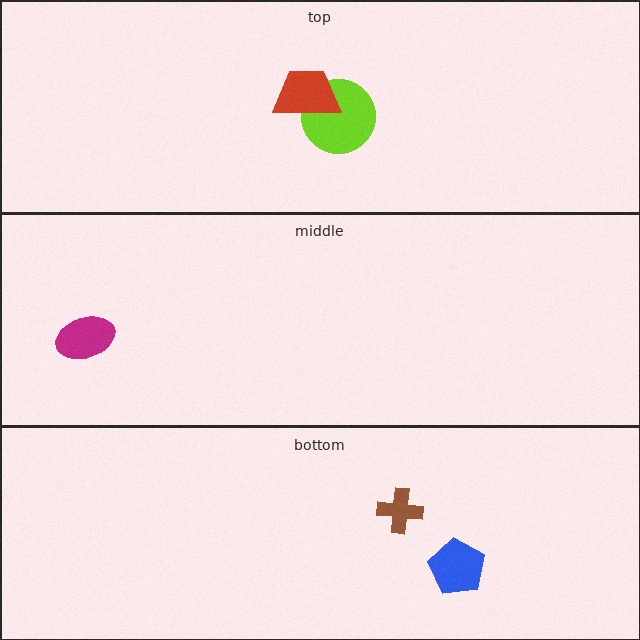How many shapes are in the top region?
2.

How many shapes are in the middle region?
1.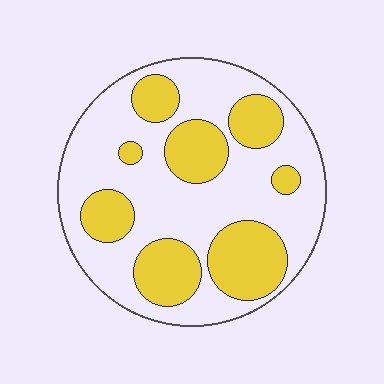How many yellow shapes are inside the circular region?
8.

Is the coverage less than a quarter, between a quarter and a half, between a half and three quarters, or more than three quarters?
Between a quarter and a half.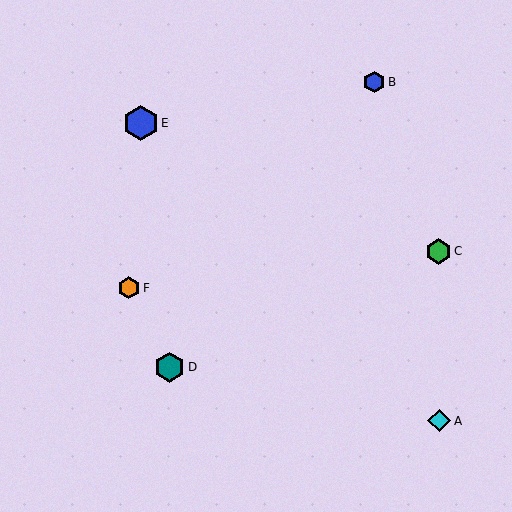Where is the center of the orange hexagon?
The center of the orange hexagon is at (129, 288).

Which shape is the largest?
The blue hexagon (labeled E) is the largest.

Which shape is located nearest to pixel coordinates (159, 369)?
The teal hexagon (labeled D) at (170, 367) is nearest to that location.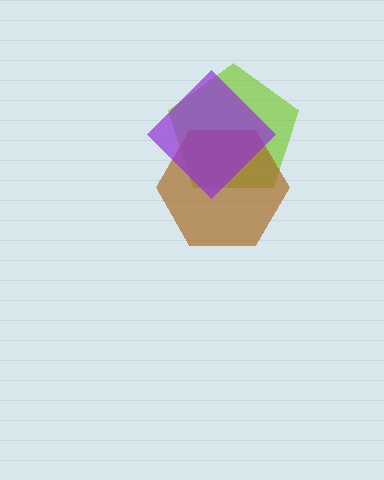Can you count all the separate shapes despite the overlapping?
Yes, there are 3 separate shapes.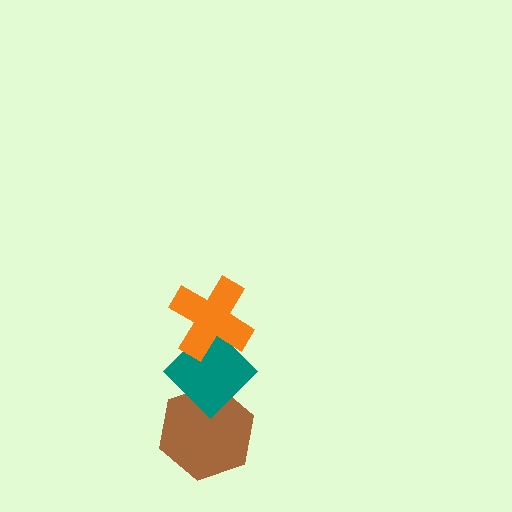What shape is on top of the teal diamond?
The orange cross is on top of the teal diamond.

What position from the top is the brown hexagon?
The brown hexagon is 3rd from the top.